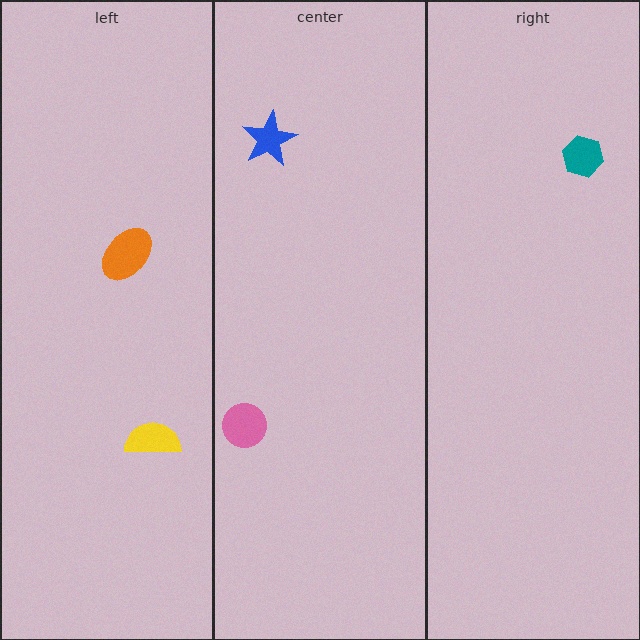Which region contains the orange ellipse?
The left region.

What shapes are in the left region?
The orange ellipse, the yellow semicircle.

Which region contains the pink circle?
The center region.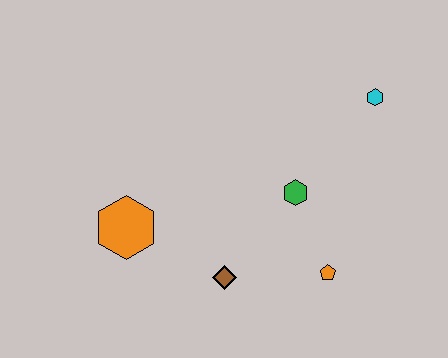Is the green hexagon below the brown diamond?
No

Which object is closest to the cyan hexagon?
The green hexagon is closest to the cyan hexagon.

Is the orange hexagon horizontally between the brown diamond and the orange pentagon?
No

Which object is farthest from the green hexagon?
The orange hexagon is farthest from the green hexagon.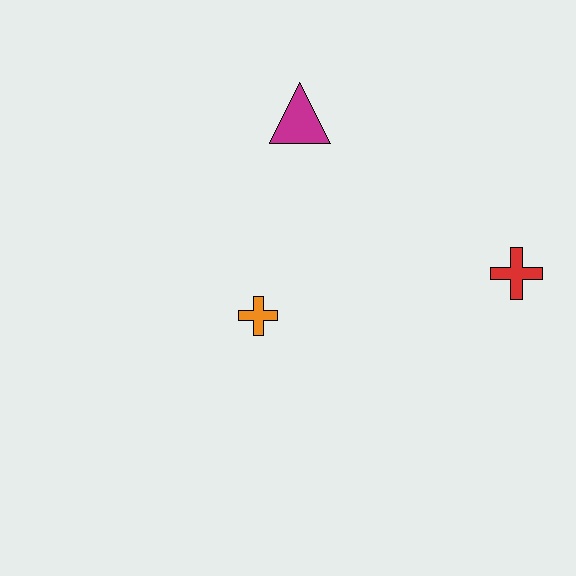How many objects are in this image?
There are 3 objects.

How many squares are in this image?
There are no squares.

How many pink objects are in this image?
There are no pink objects.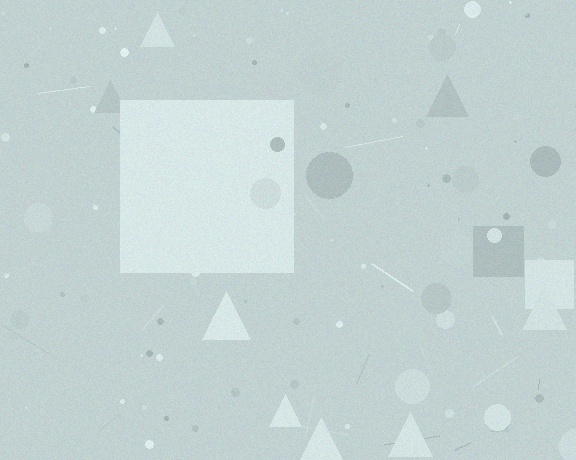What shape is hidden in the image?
A square is hidden in the image.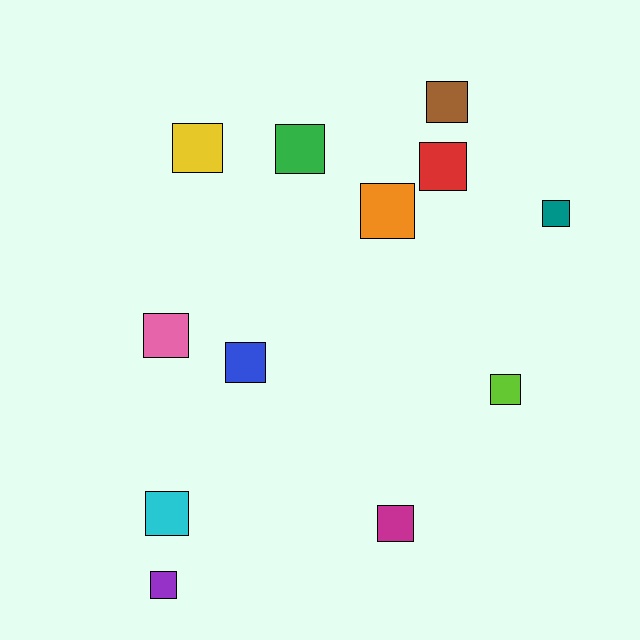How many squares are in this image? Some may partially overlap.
There are 12 squares.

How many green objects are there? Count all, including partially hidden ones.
There is 1 green object.